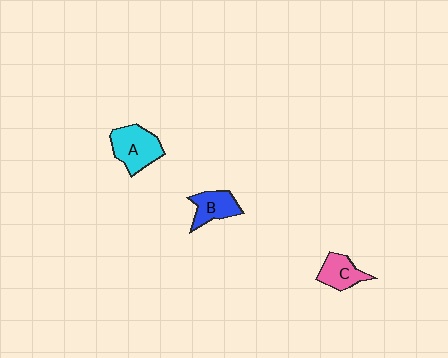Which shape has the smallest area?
Shape C (pink).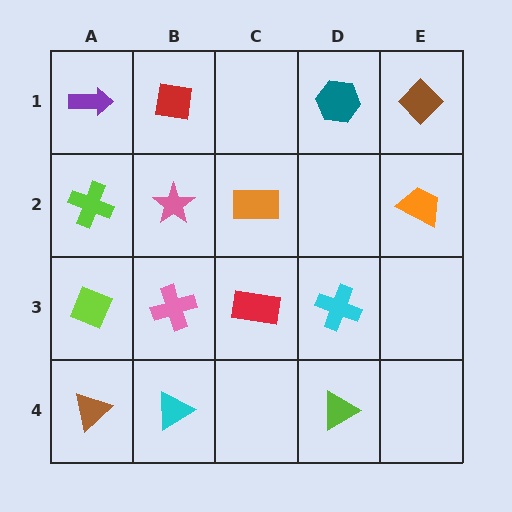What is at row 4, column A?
A brown triangle.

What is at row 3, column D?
A cyan cross.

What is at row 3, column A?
A lime diamond.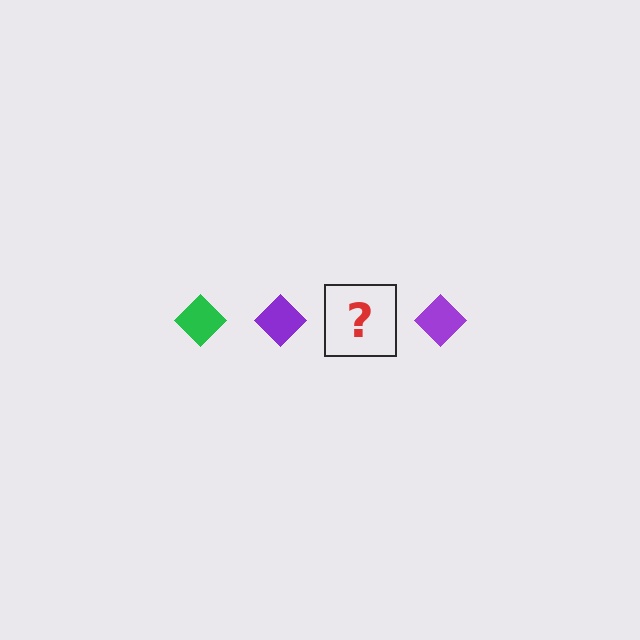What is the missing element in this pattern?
The missing element is a green diamond.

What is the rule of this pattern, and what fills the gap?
The rule is that the pattern cycles through green, purple diamonds. The gap should be filled with a green diamond.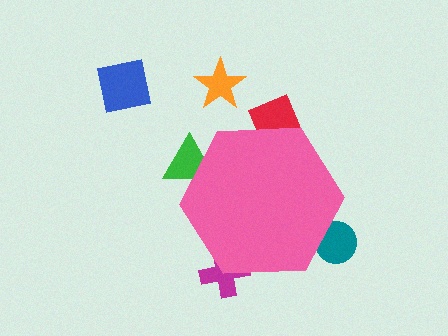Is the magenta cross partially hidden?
Yes, the magenta cross is partially hidden behind the pink hexagon.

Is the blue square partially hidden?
No, the blue square is fully visible.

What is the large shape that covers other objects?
A pink hexagon.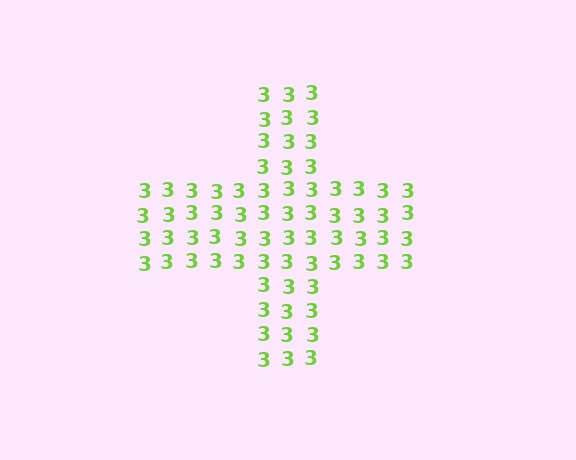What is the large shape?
The large shape is a cross.